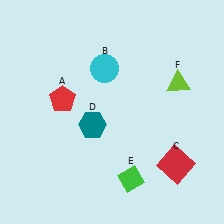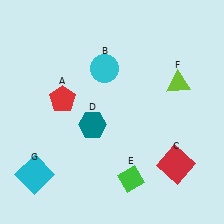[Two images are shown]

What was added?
A cyan square (G) was added in Image 2.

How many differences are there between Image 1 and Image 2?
There is 1 difference between the two images.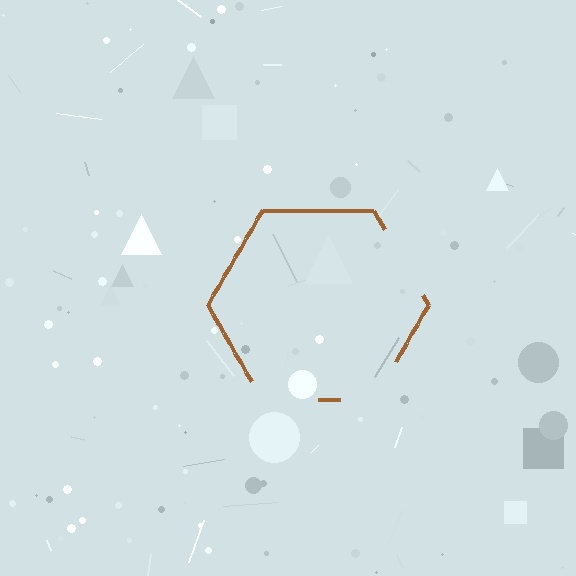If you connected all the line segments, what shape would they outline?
They would outline a hexagon.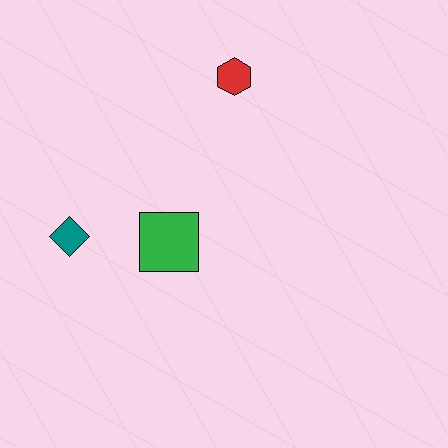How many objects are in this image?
There are 3 objects.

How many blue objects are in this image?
There are no blue objects.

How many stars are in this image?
There are no stars.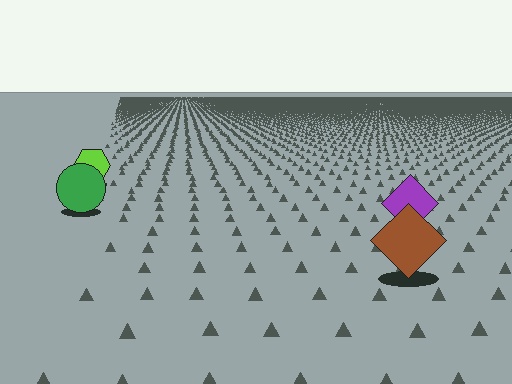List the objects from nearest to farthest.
From nearest to farthest: the brown diamond, the purple diamond, the green circle, the lime hexagon.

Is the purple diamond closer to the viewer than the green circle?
Yes. The purple diamond is closer — you can tell from the texture gradient: the ground texture is coarser near it.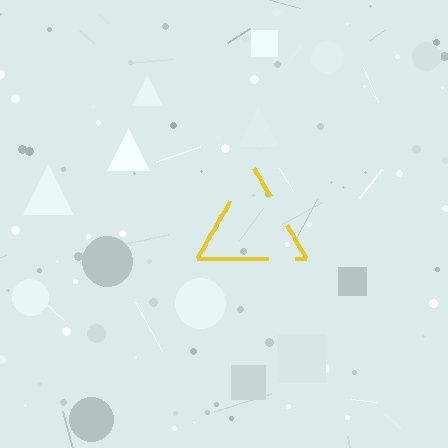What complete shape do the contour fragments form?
The contour fragments form a triangle.